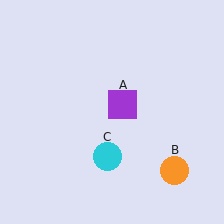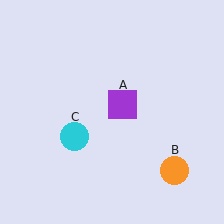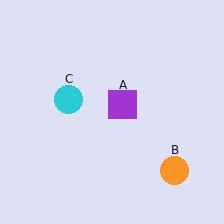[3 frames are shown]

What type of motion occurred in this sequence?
The cyan circle (object C) rotated clockwise around the center of the scene.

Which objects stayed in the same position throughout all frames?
Purple square (object A) and orange circle (object B) remained stationary.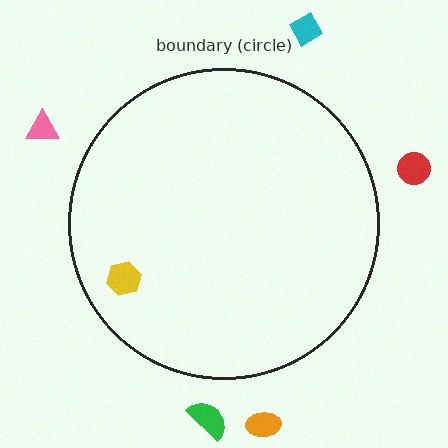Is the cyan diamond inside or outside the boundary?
Outside.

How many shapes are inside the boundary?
1 inside, 5 outside.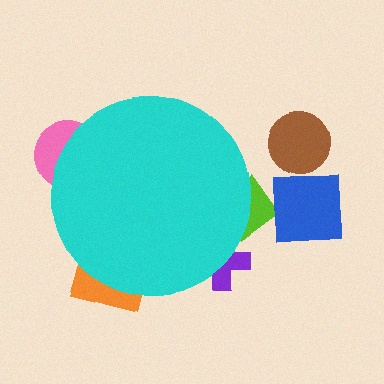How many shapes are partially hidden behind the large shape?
4 shapes are partially hidden.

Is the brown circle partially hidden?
No, the brown circle is fully visible.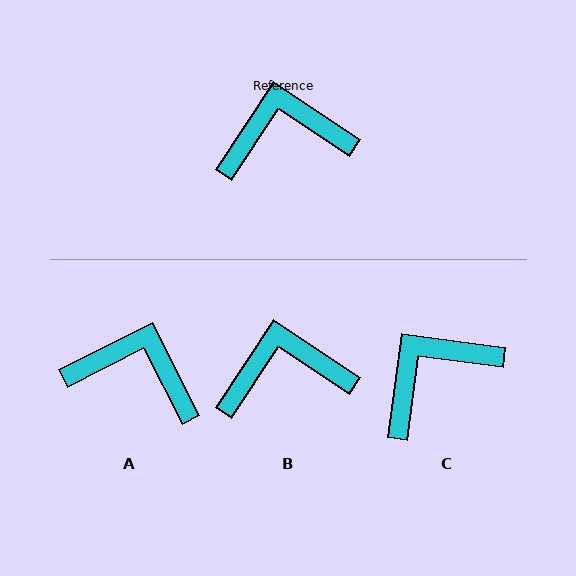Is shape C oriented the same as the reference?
No, it is off by about 26 degrees.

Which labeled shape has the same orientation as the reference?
B.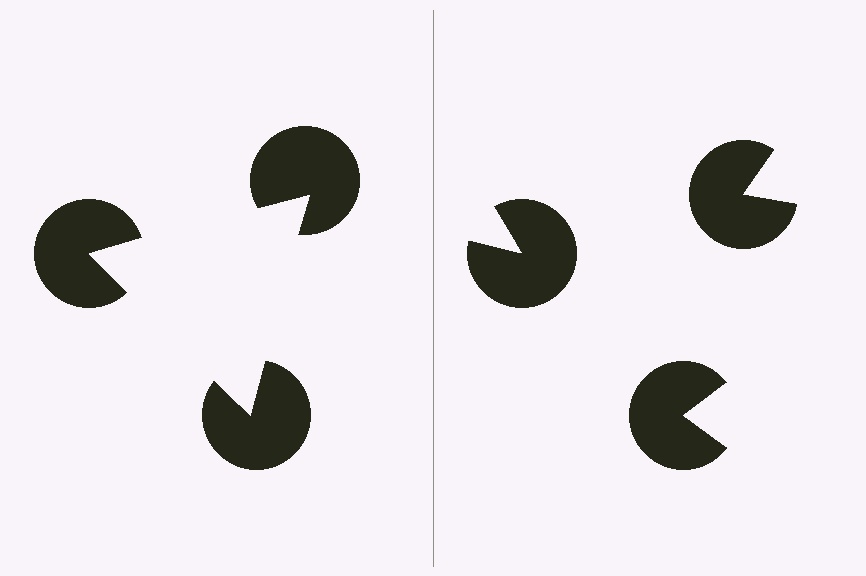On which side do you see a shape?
An illusory triangle appears on the left side. On the right side the wedge cuts are rotated, so no coherent shape forms.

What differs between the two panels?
The pac-man discs are positioned identically on both sides; only the wedge orientations differ. On the left they align to a triangle; on the right they are misaligned.